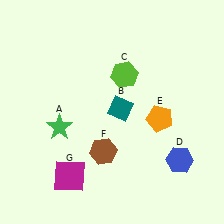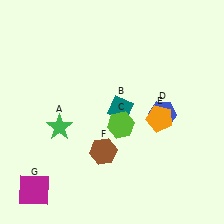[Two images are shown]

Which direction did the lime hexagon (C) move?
The lime hexagon (C) moved down.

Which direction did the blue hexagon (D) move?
The blue hexagon (D) moved up.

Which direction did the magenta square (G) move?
The magenta square (G) moved left.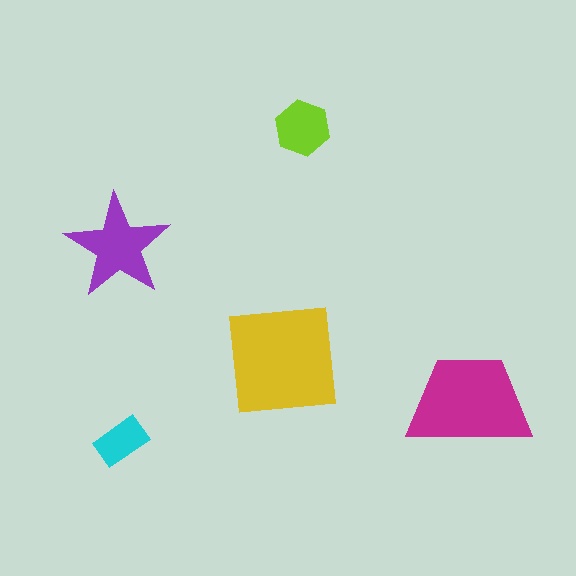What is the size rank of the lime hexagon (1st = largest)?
4th.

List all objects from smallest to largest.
The cyan rectangle, the lime hexagon, the purple star, the magenta trapezoid, the yellow square.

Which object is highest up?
The lime hexagon is topmost.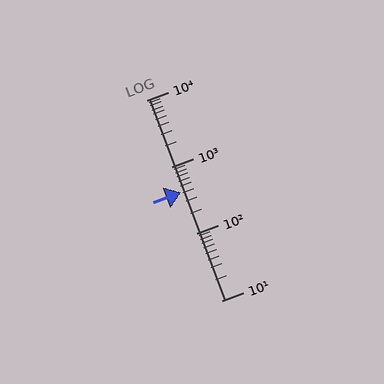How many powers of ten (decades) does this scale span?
The scale spans 3 decades, from 10 to 10000.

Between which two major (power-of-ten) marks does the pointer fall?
The pointer is between 100 and 1000.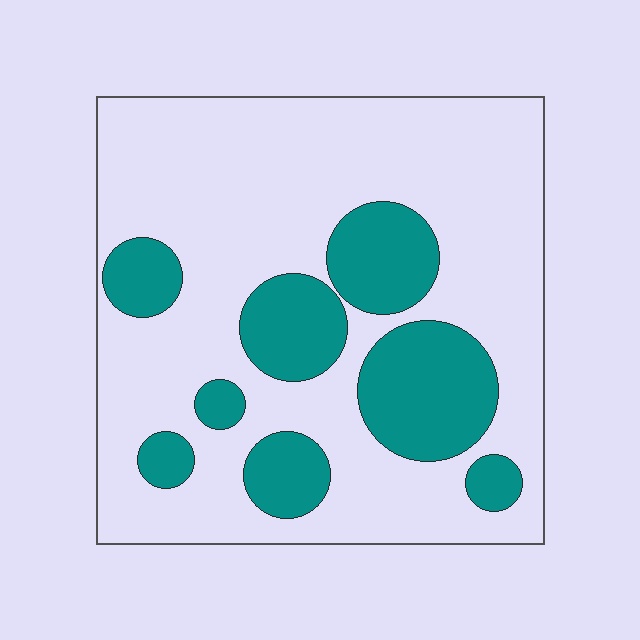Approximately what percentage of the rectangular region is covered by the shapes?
Approximately 25%.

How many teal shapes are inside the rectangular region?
8.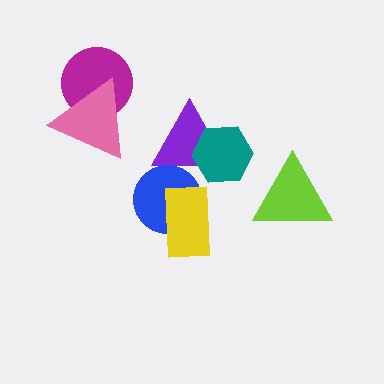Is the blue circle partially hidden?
Yes, it is partially covered by another shape.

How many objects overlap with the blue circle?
2 objects overlap with the blue circle.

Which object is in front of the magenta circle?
The pink triangle is in front of the magenta circle.